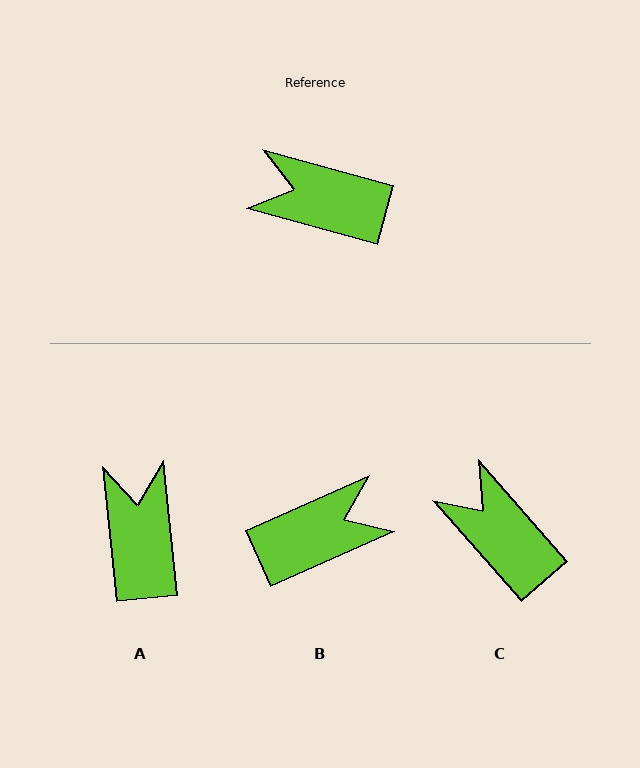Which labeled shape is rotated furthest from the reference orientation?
B, about 141 degrees away.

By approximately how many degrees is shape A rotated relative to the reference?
Approximately 69 degrees clockwise.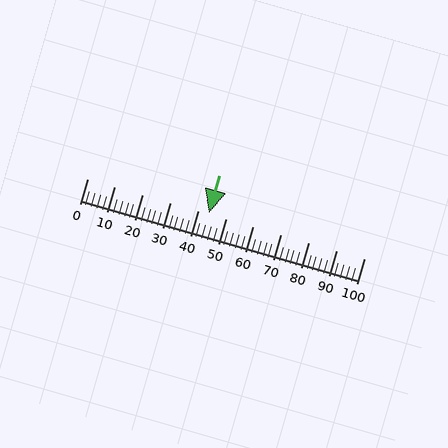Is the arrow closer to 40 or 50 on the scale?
The arrow is closer to 40.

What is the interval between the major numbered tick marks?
The major tick marks are spaced 10 units apart.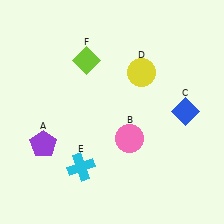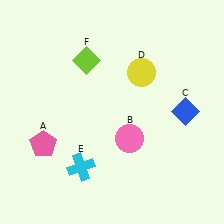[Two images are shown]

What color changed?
The pentagon (A) changed from purple in Image 1 to pink in Image 2.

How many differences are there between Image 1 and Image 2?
There is 1 difference between the two images.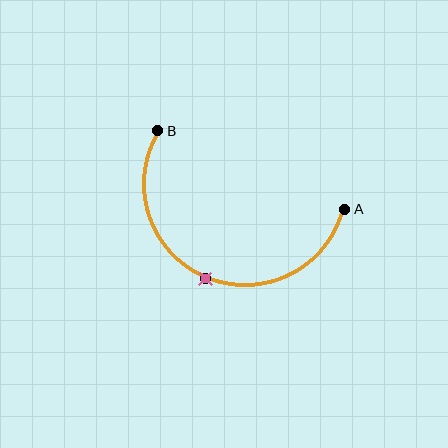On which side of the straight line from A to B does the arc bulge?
The arc bulges below the straight line connecting A and B.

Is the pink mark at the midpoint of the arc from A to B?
Yes. The pink mark lies on the arc at equal arc-length from both A and B — it is the arc midpoint.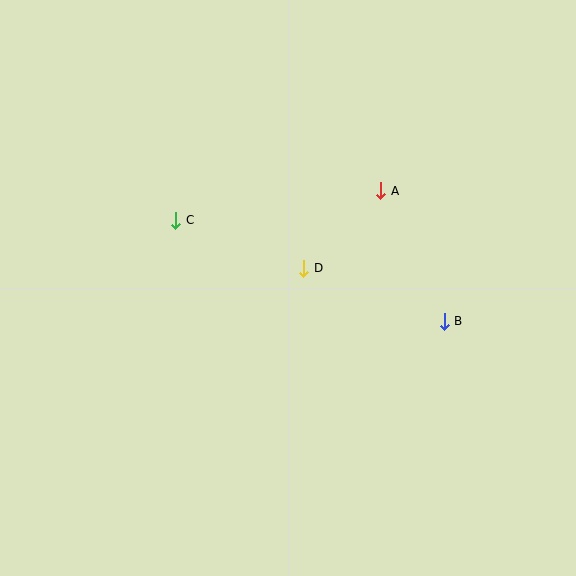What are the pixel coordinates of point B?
Point B is at (444, 321).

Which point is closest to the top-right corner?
Point A is closest to the top-right corner.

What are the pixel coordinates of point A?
Point A is at (381, 191).